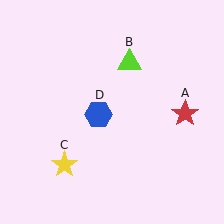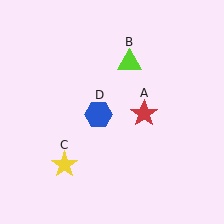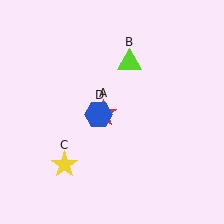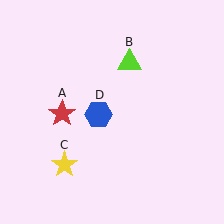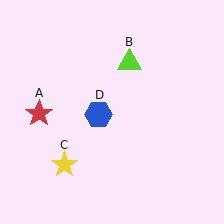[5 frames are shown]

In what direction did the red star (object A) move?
The red star (object A) moved left.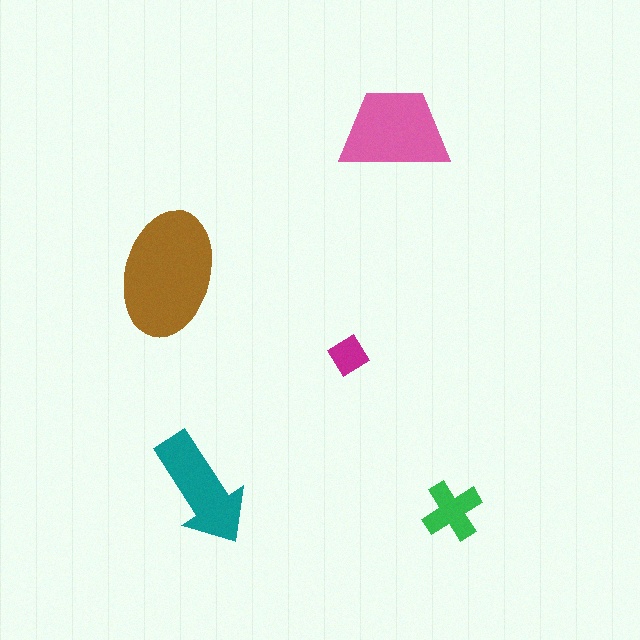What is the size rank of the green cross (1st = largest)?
4th.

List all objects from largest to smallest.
The brown ellipse, the pink trapezoid, the teal arrow, the green cross, the magenta diamond.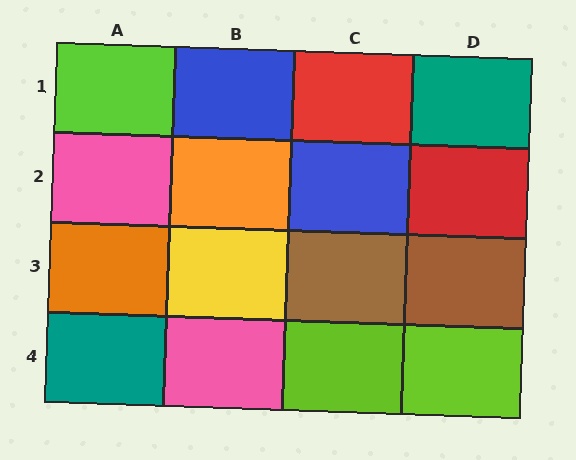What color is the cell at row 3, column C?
Brown.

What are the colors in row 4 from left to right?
Teal, pink, lime, lime.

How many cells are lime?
3 cells are lime.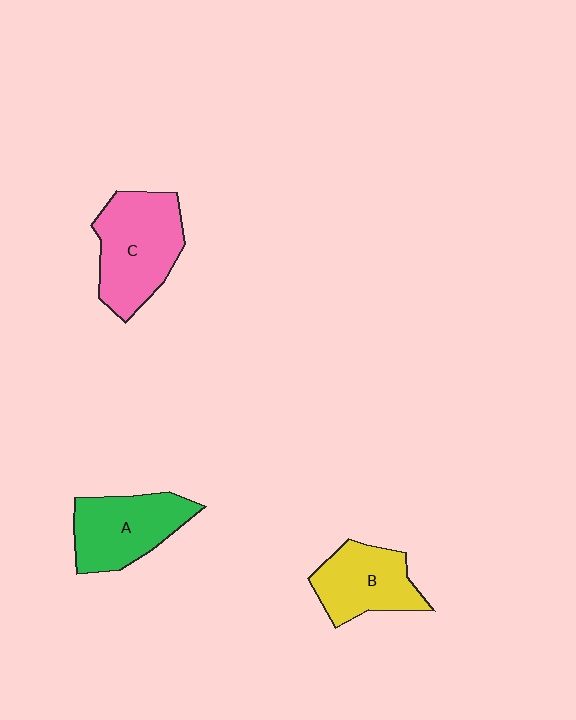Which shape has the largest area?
Shape C (pink).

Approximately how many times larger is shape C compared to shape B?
Approximately 1.3 times.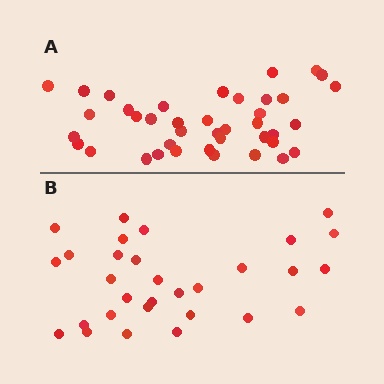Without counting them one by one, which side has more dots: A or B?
Region A (the top region) has more dots.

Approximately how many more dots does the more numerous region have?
Region A has roughly 10 or so more dots than region B.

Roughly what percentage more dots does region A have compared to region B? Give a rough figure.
About 35% more.